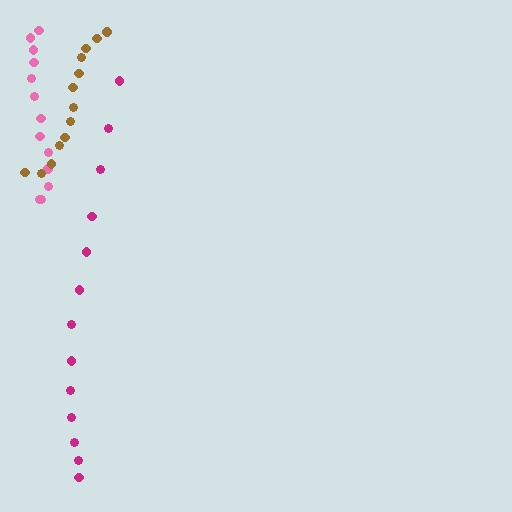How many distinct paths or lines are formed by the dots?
There are 3 distinct paths.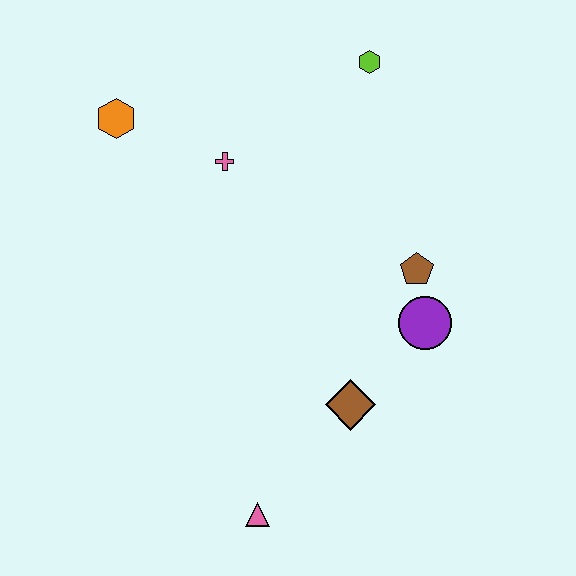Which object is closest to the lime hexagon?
The pink cross is closest to the lime hexagon.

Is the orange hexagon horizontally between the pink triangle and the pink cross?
No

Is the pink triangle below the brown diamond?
Yes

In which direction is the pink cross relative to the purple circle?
The pink cross is to the left of the purple circle.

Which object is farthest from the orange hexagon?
The pink triangle is farthest from the orange hexagon.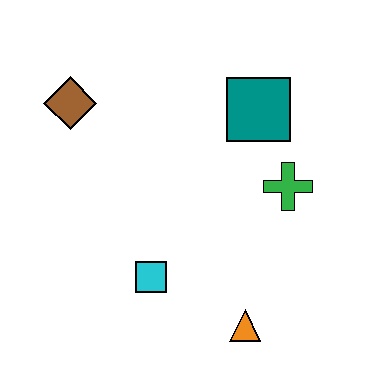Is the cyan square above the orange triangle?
Yes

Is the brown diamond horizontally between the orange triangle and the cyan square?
No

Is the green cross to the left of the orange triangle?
No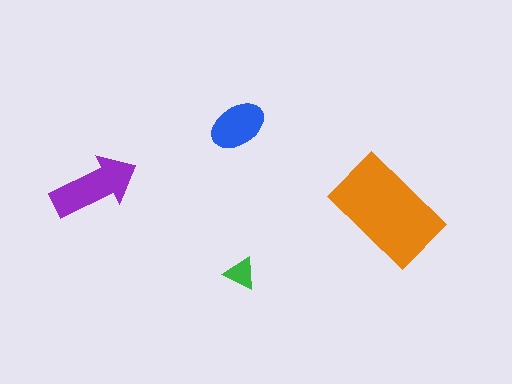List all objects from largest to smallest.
The orange rectangle, the purple arrow, the blue ellipse, the green triangle.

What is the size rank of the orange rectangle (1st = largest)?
1st.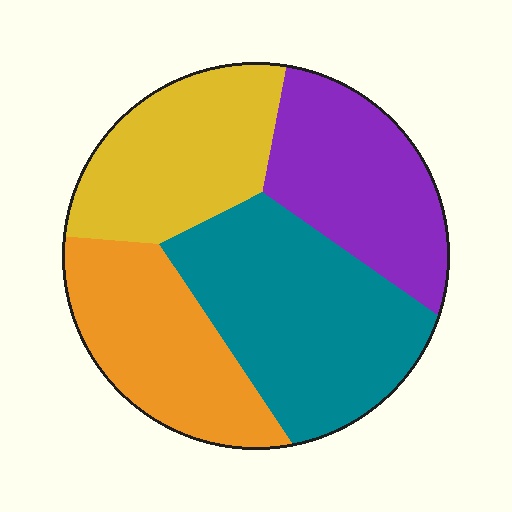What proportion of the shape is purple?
Purple covers around 25% of the shape.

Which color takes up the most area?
Teal, at roughly 30%.